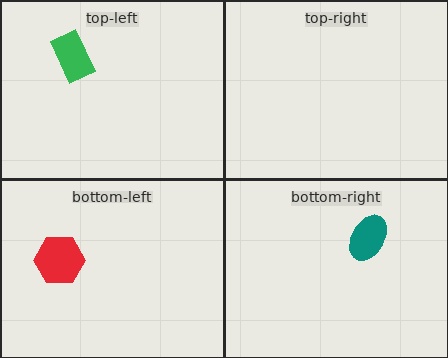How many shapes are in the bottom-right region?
1.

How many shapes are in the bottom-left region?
1.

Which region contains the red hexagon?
The bottom-left region.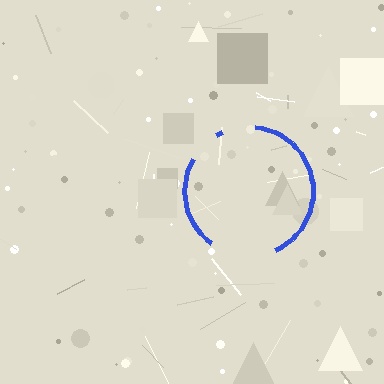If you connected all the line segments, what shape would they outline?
They would outline a circle.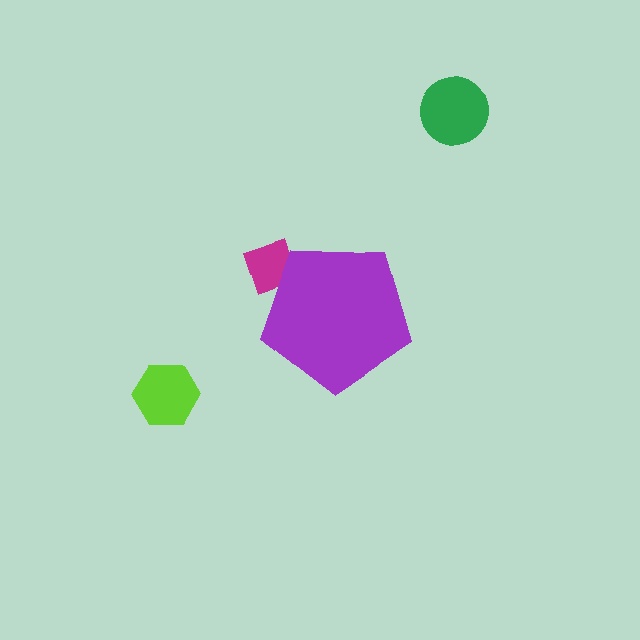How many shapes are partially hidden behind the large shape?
1 shape is partially hidden.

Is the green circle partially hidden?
No, the green circle is fully visible.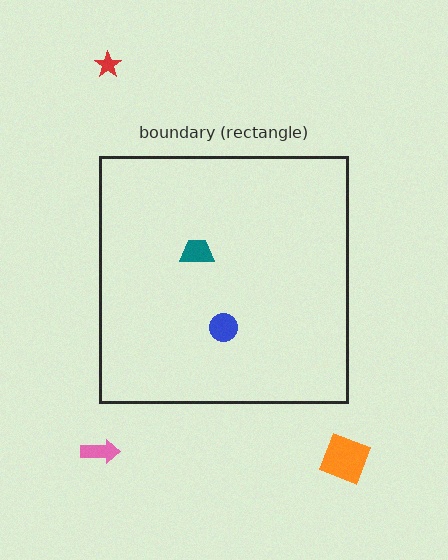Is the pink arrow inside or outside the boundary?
Outside.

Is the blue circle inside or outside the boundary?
Inside.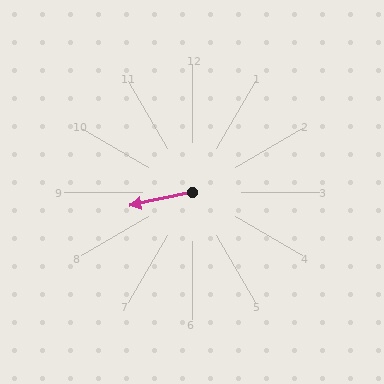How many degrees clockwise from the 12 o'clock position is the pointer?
Approximately 258 degrees.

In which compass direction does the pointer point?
West.